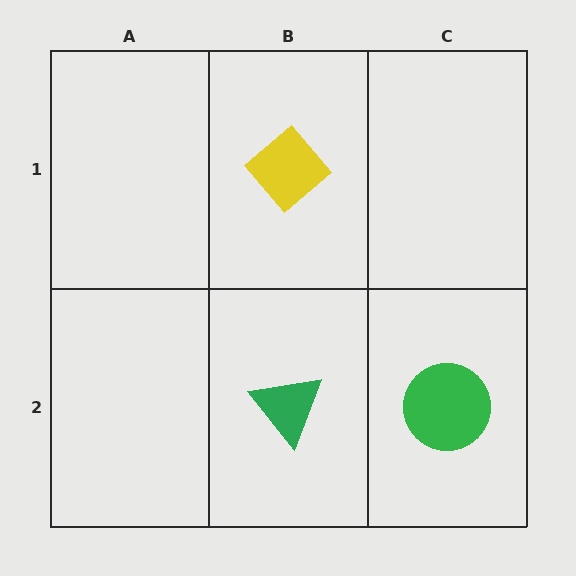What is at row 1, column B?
A yellow diamond.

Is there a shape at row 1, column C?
No, that cell is empty.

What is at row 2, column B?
A green triangle.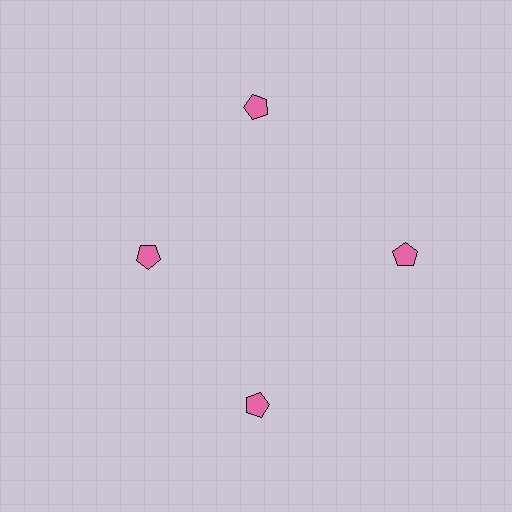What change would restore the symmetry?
The symmetry would be restored by moving it outward, back onto the ring so that all 4 pentagons sit at equal angles and equal distance from the center.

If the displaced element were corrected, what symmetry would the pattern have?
It would have 4-fold rotational symmetry — the pattern would map onto itself every 90 degrees.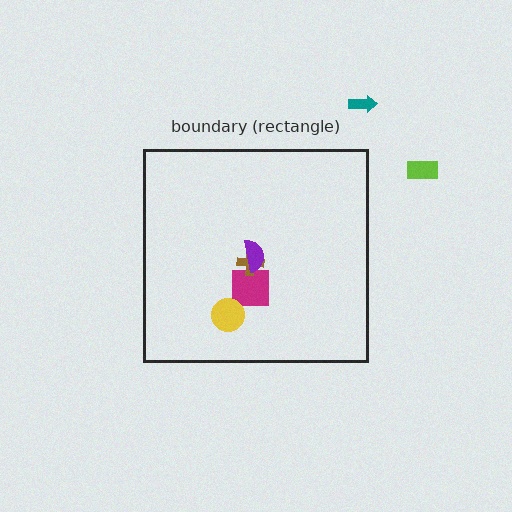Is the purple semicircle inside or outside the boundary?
Inside.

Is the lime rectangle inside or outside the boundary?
Outside.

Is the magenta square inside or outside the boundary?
Inside.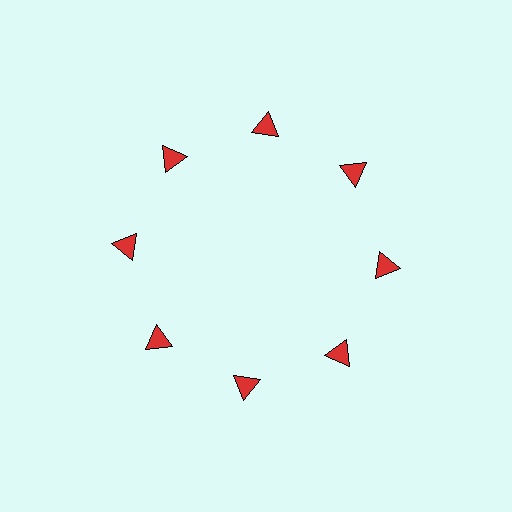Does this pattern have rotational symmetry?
Yes, this pattern has 8-fold rotational symmetry. It looks the same after rotating 45 degrees around the center.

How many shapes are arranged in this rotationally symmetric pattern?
There are 8 shapes, arranged in 8 groups of 1.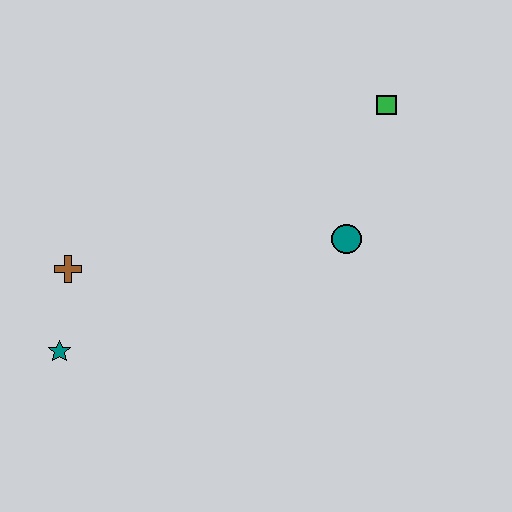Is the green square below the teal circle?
No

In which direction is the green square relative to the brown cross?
The green square is to the right of the brown cross.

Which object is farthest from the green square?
The teal star is farthest from the green square.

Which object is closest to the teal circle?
The green square is closest to the teal circle.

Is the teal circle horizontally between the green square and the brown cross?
Yes